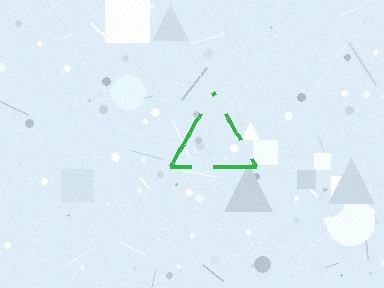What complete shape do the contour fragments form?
The contour fragments form a triangle.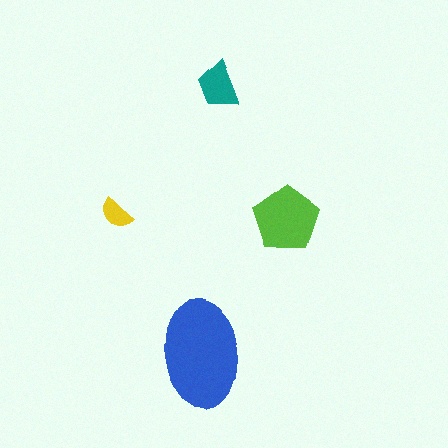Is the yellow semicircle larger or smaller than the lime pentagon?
Smaller.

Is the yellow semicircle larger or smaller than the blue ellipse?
Smaller.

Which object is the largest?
The blue ellipse.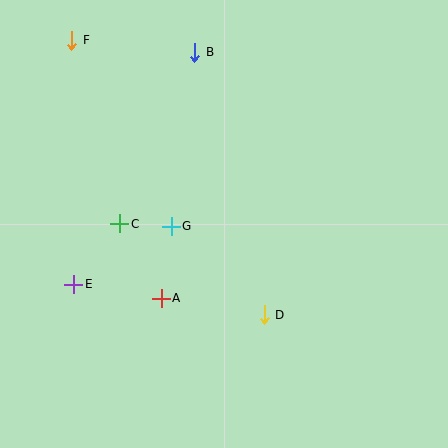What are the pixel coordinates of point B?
Point B is at (195, 52).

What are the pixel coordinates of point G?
Point G is at (171, 226).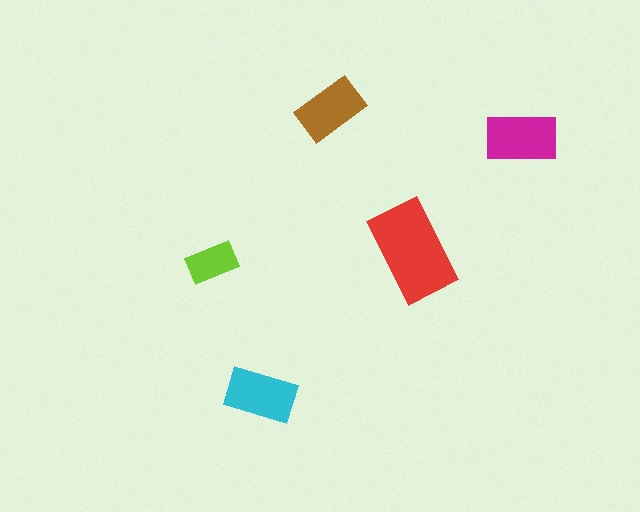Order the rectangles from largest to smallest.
the red one, the magenta one, the cyan one, the brown one, the lime one.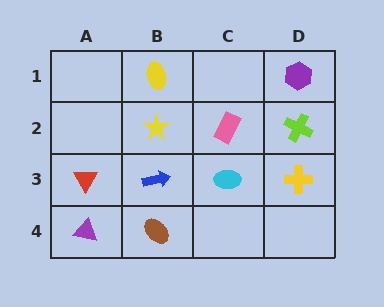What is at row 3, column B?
A blue arrow.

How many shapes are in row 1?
2 shapes.